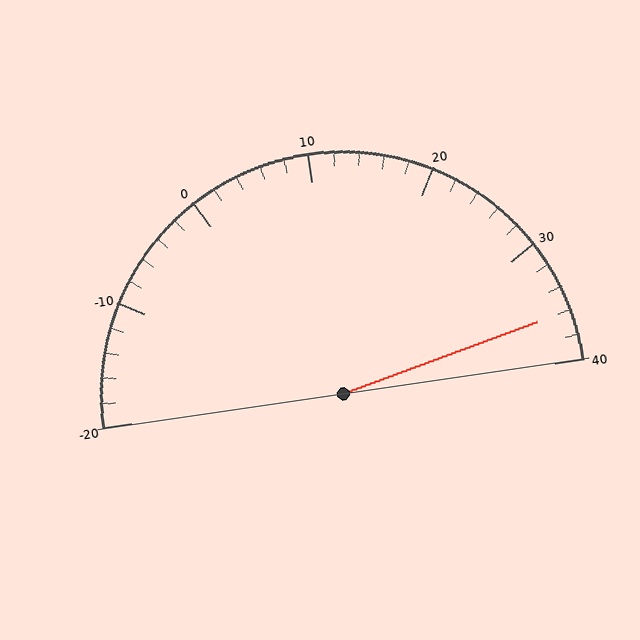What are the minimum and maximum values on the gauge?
The gauge ranges from -20 to 40.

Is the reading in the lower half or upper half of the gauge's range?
The reading is in the upper half of the range (-20 to 40).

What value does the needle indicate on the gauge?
The needle indicates approximately 36.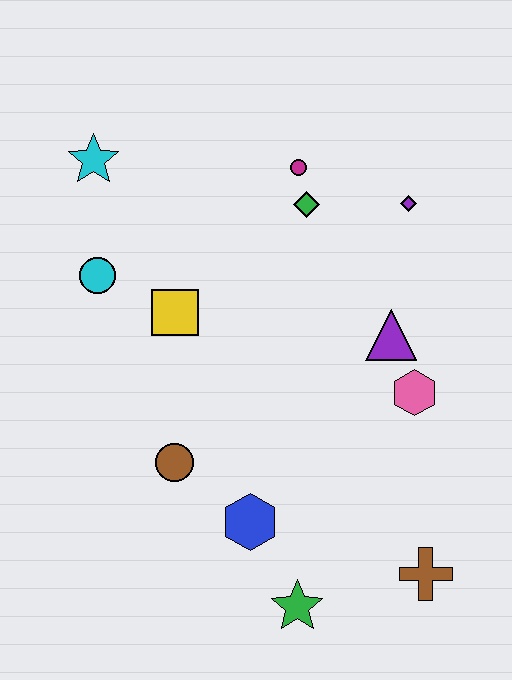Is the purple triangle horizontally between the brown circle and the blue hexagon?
No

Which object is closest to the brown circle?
The blue hexagon is closest to the brown circle.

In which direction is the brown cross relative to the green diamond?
The brown cross is below the green diamond.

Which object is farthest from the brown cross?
The cyan star is farthest from the brown cross.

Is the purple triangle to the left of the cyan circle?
No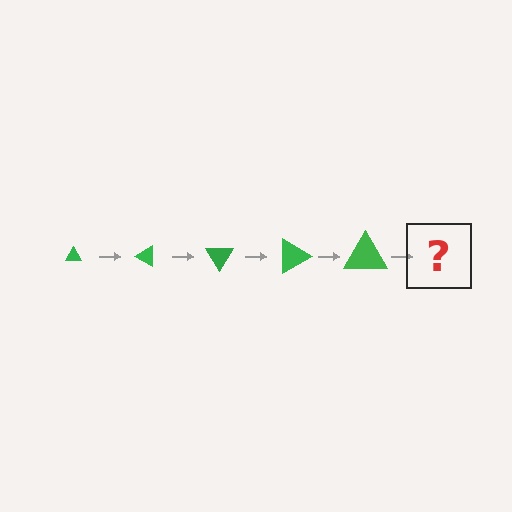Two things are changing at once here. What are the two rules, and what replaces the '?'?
The two rules are that the triangle grows larger each step and it rotates 30 degrees each step. The '?' should be a triangle, larger than the previous one and rotated 150 degrees from the start.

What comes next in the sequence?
The next element should be a triangle, larger than the previous one and rotated 150 degrees from the start.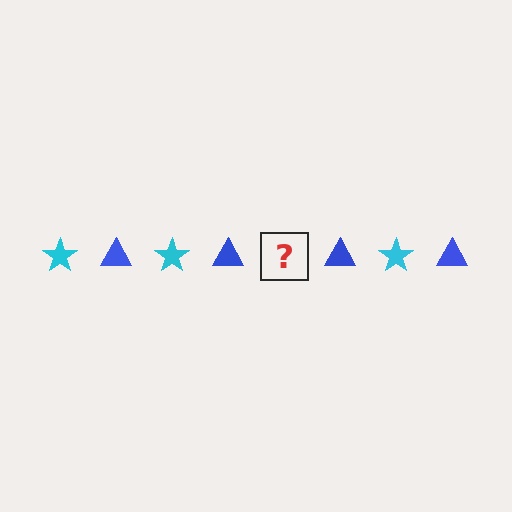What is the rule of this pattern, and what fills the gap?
The rule is that the pattern alternates between cyan star and blue triangle. The gap should be filled with a cyan star.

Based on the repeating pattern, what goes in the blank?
The blank should be a cyan star.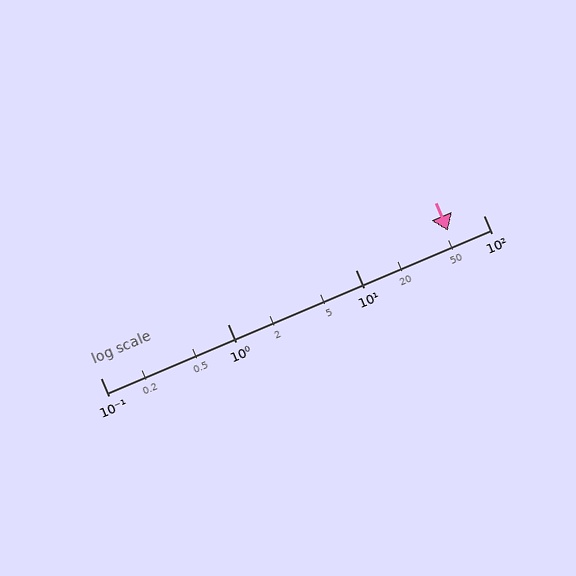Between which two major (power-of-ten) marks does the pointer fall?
The pointer is between 10 and 100.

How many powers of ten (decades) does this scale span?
The scale spans 3 decades, from 0.1 to 100.